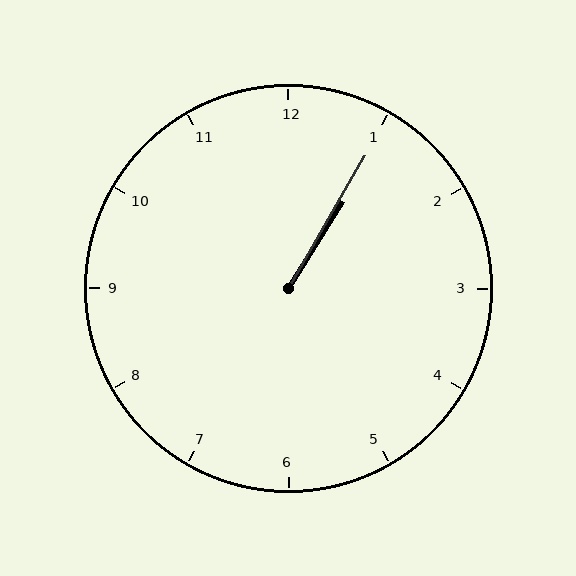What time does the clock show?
1:05.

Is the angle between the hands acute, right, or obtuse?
It is acute.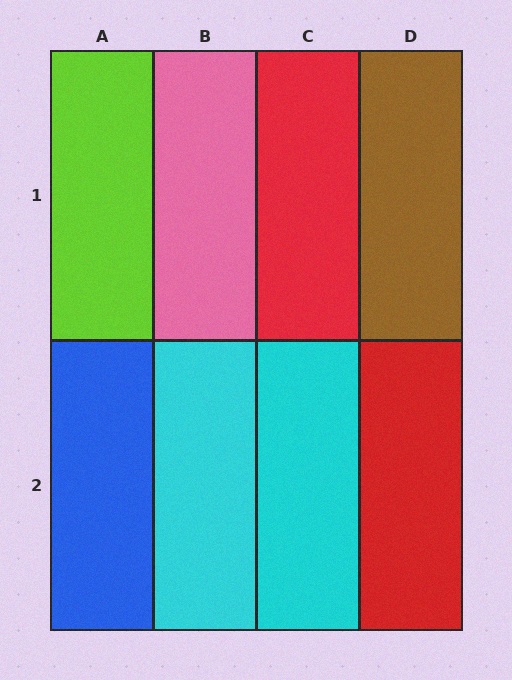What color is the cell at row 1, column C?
Red.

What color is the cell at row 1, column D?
Brown.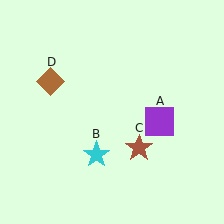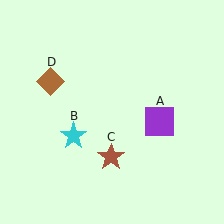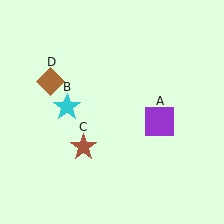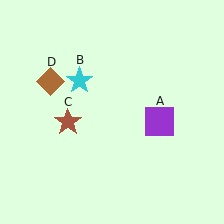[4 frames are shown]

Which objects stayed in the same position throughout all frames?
Purple square (object A) and brown diamond (object D) remained stationary.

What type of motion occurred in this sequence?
The cyan star (object B), brown star (object C) rotated clockwise around the center of the scene.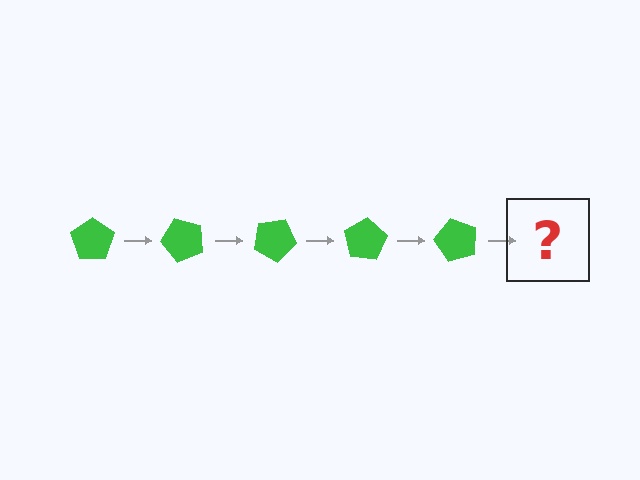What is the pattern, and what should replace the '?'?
The pattern is that the pentagon rotates 50 degrees each step. The '?' should be a green pentagon rotated 250 degrees.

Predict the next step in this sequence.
The next step is a green pentagon rotated 250 degrees.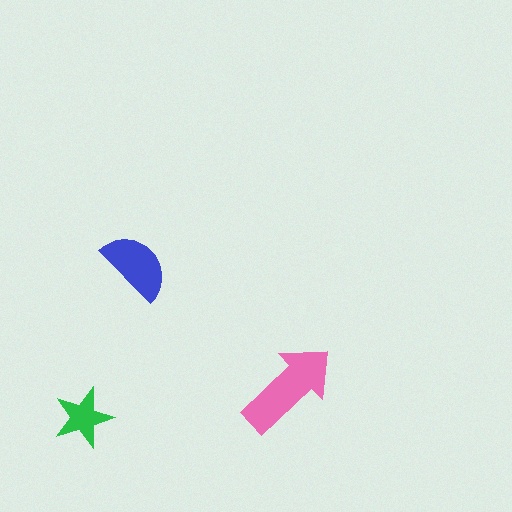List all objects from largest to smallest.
The pink arrow, the blue semicircle, the green star.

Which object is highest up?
The blue semicircle is topmost.